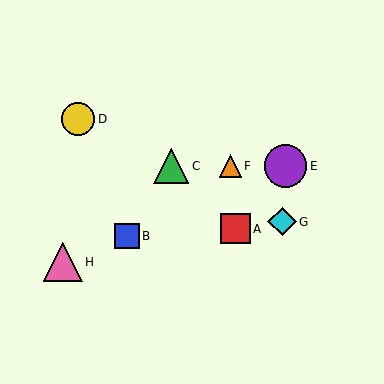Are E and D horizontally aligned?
No, E is at y≈166 and D is at y≈119.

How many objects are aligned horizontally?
3 objects (C, E, F) are aligned horizontally.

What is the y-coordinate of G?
Object G is at y≈222.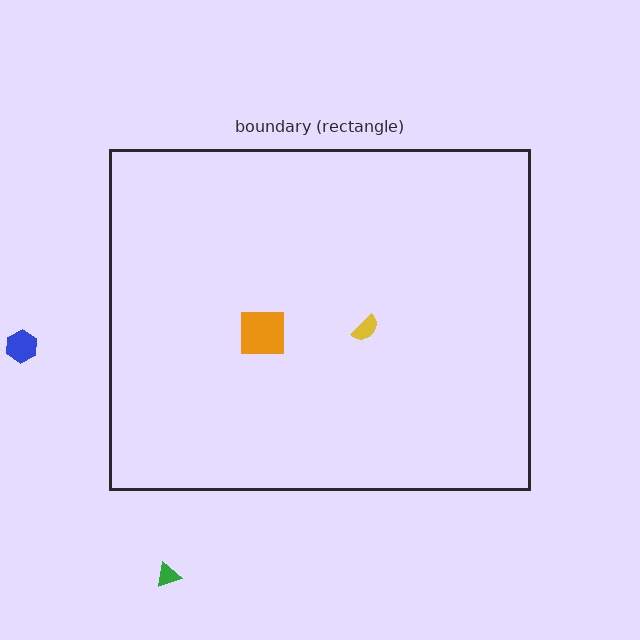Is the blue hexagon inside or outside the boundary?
Outside.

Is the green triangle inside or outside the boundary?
Outside.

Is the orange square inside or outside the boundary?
Inside.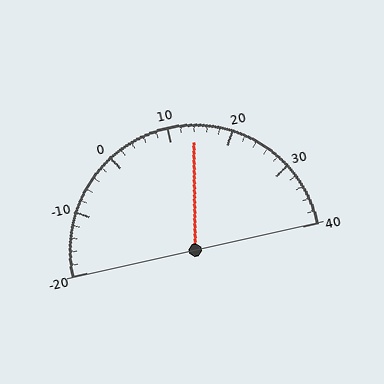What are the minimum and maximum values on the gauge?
The gauge ranges from -20 to 40.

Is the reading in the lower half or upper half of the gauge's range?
The reading is in the upper half of the range (-20 to 40).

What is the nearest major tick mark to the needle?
The nearest major tick mark is 10.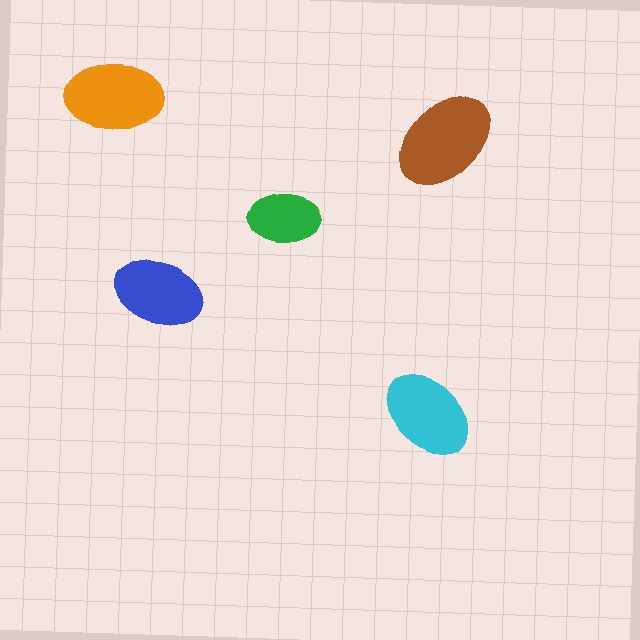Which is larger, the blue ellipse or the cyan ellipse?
The cyan one.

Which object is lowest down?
The cyan ellipse is bottommost.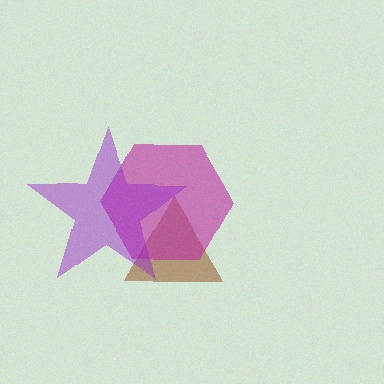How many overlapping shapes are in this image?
There are 3 overlapping shapes in the image.